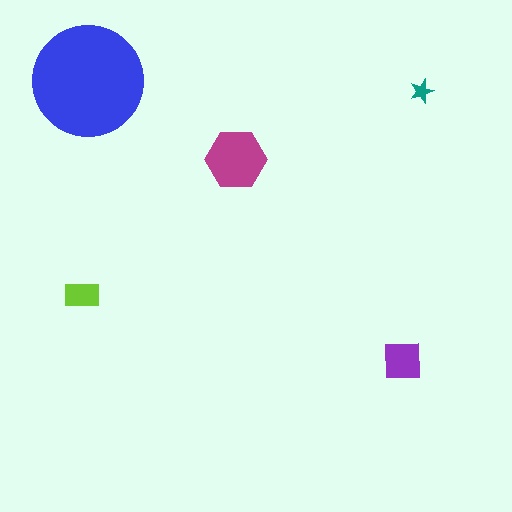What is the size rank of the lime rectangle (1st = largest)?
4th.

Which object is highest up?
The blue circle is topmost.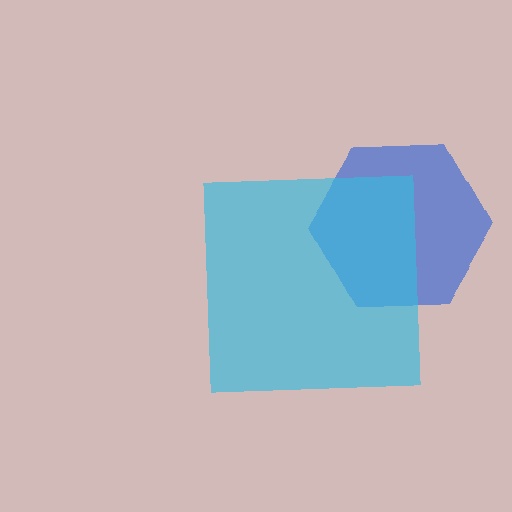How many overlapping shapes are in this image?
There are 2 overlapping shapes in the image.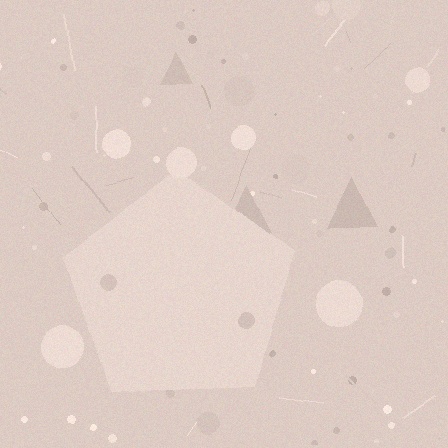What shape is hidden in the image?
A pentagon is hidden in the image.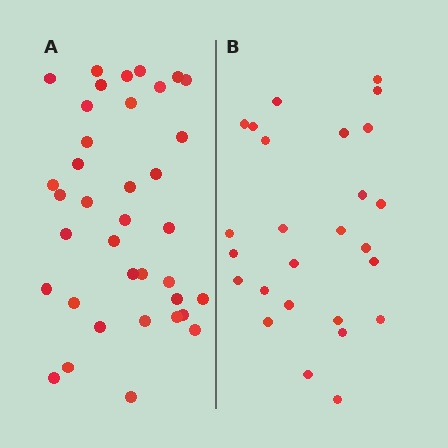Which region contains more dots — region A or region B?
Region A (the left region) has more dots.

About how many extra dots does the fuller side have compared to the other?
Region A has roughly 12 or so more dots than region B.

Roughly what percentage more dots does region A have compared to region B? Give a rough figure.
About 40% more.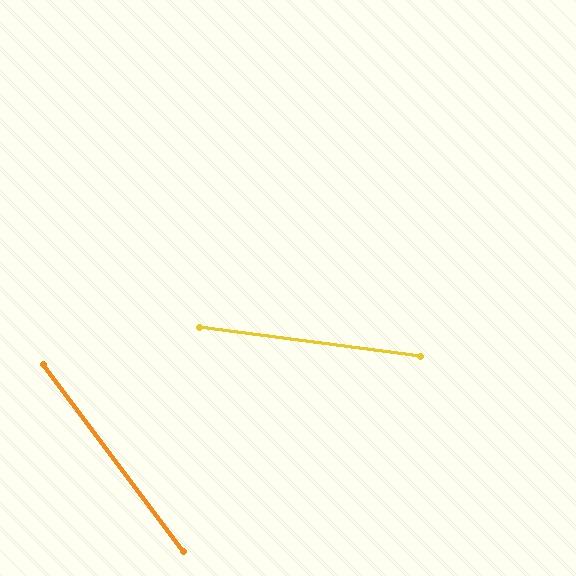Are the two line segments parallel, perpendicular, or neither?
Neither parallel nor perpendicular — they differ by about 46°.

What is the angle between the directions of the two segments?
Approximately 46 degrees.